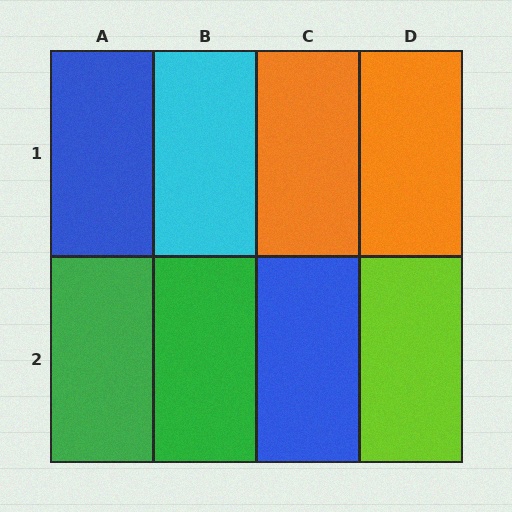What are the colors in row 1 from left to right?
Blue, cyan, orange, orange.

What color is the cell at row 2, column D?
Lime.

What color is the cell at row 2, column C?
Blue.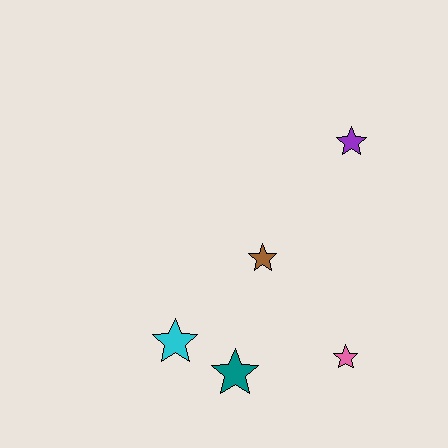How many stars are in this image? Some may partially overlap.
There are 5 stars.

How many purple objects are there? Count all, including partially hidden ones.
There is 1 purple object.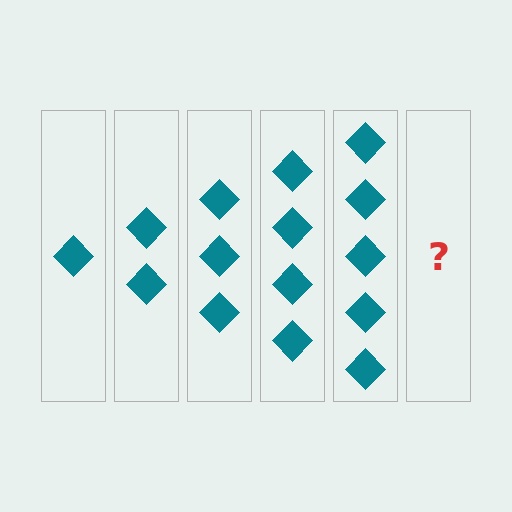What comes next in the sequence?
The next element should be 6 diamonds.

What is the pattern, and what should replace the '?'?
The pattern is that each step adds one more diamond. The '?' should be 6 diamonds.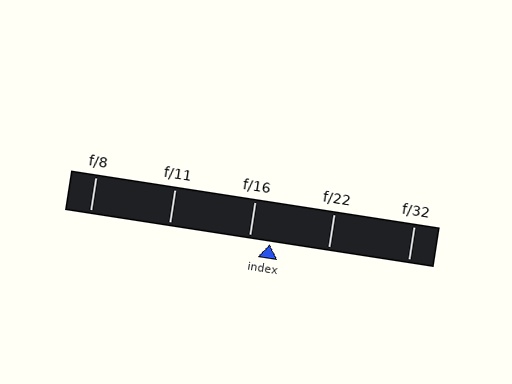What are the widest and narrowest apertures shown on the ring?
The widest aperture shown is f/8 and the narrowest is f/32.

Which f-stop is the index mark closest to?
The index mark is closest to f/16.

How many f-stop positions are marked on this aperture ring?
There are 5 f-stop positions marked.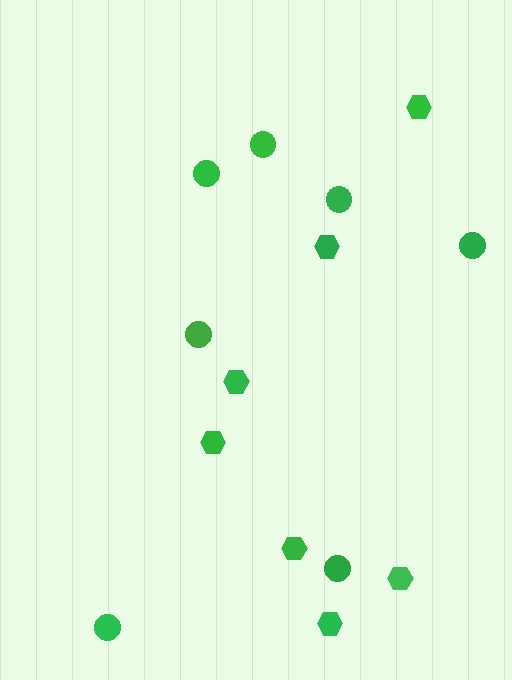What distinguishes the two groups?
There are 2 groups: one group of hexagons (7) and one group of circles (7).